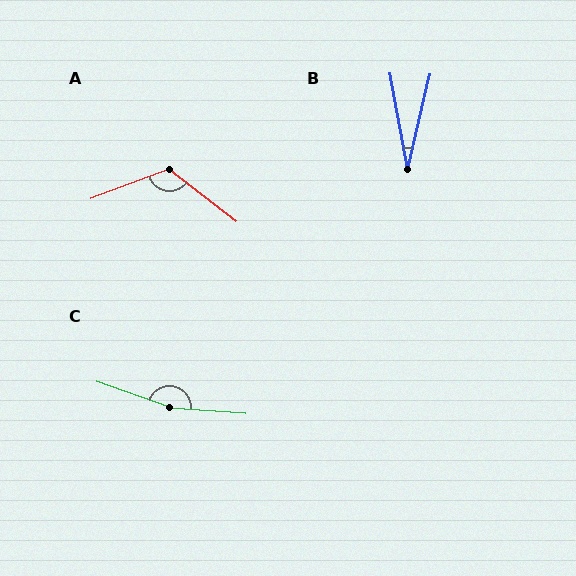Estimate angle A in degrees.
Approximately 121 degrees.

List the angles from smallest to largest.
B (24°), A (121°), C (165°).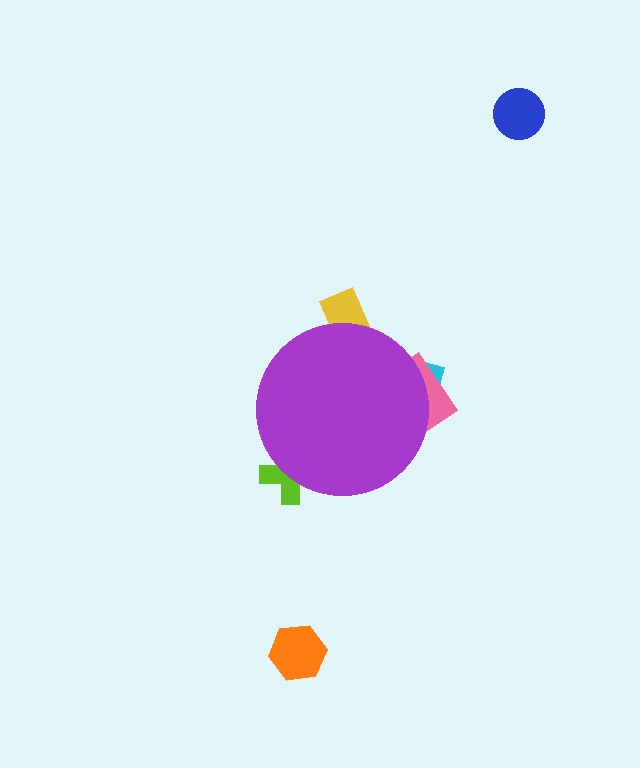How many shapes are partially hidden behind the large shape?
4 shapes are partially hidden.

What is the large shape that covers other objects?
A purple circle.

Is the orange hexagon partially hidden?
No, the orange hexagon is fully visible.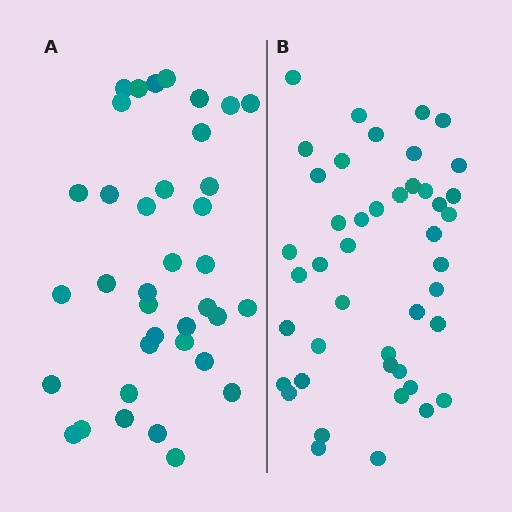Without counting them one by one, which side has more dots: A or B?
Region B (the right region) has more dots.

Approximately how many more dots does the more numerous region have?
Region B has roughly 8 or so more dots than region A.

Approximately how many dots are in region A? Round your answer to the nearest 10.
About 40 dots. (The exact count is 37, which rounds to 40.)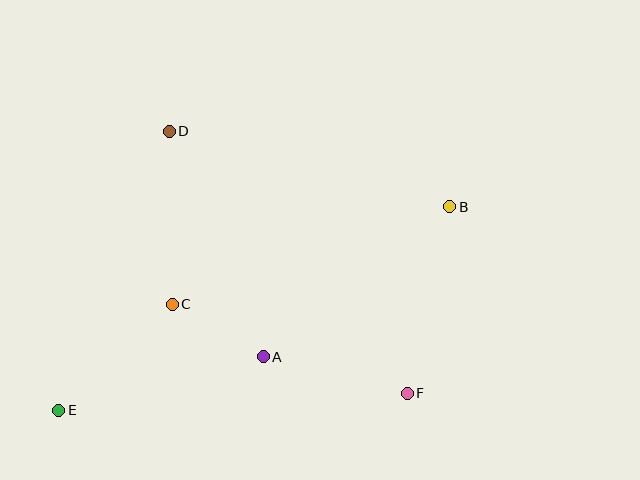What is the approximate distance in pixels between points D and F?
The distance between D and F is approximately 354 pixels.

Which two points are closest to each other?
Points A and C are closest to each other.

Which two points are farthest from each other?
Points B and E are farthest from each other.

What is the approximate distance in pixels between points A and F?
The distance between A and F is approximately 149 pixels.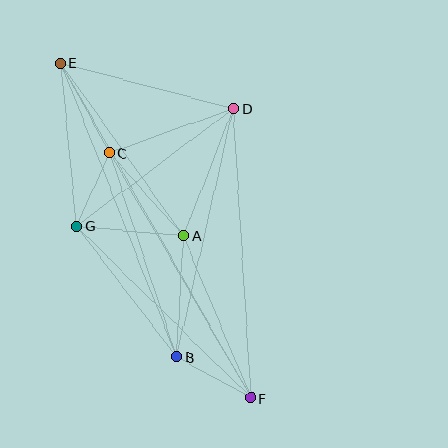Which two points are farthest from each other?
Points E and F are farthest from each other.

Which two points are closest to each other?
Points C and G are closest to each other.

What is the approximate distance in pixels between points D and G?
The distance between D and G is approximately 196 pixels.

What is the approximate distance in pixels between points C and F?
The distance between C and F is approximately 283 pixels.